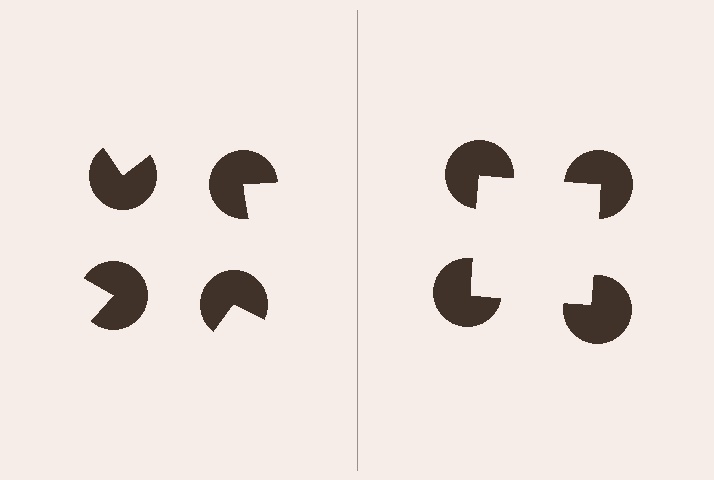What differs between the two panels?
The pac-man discs are positioned identically on both sides; only the wedge orientations differ. On the right they align to a square; on the left they are misaligned.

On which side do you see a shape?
An illusory square appears on the right side. On the left side the wedge cuts are rotated, so no coherent shape forms.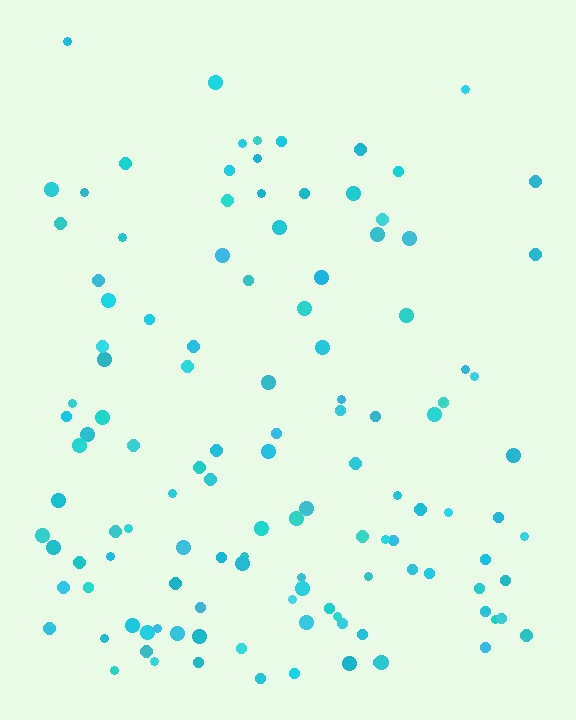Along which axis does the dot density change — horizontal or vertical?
Vertical.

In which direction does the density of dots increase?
From top to bottom, with the bottom side densest.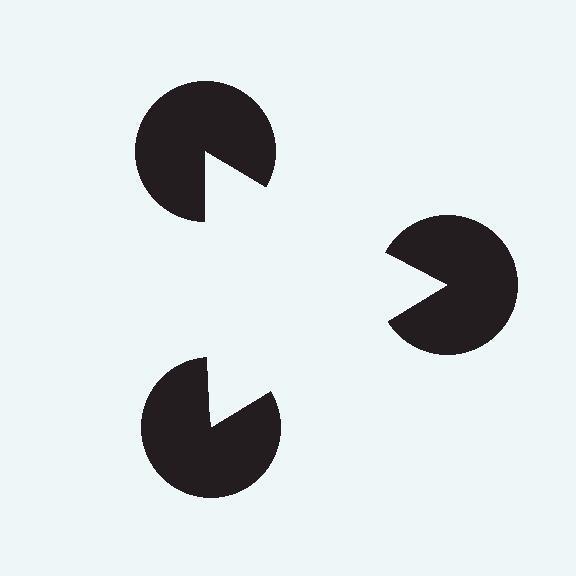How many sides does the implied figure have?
3 sides.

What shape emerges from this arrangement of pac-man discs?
An illusory triangle — its edges are inferred from the aligned wedge cuts in the pac-man discs, not physically drawn.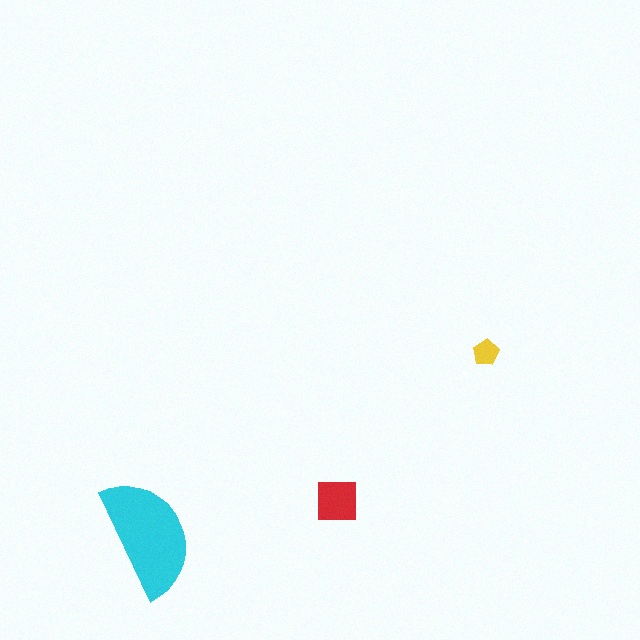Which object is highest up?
The yellow pentagon is topmost.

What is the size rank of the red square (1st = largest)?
2nd.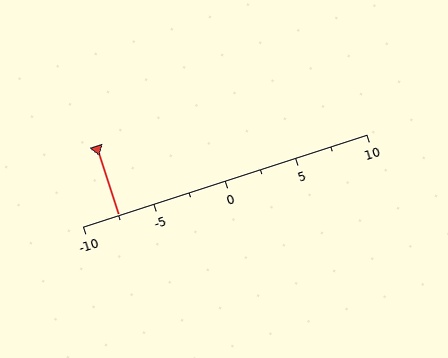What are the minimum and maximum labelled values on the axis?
The axis runs from -10 to 10.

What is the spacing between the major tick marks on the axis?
The major ticks are spaced 5 apart.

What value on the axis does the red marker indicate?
The marker indicates approximately -7.5.